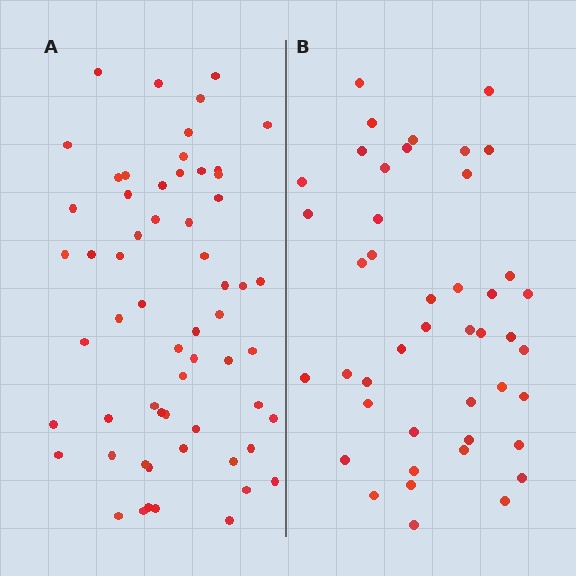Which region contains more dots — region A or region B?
Region A (the left region) has more dots.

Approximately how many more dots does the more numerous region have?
Region A has approximately 15 more dots than region B.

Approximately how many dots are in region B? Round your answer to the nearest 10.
About 40 dots. (The exact count is 44, which rounds to 40.)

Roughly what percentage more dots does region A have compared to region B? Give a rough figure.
About 35% more.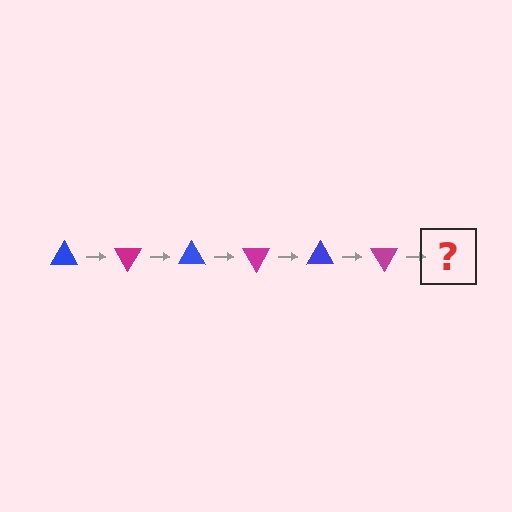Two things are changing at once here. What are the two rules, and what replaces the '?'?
The two rules are that it rotates 60 degrees each step and the color cycles through blue and magenta. The '?' should be a blue triangle, rotated 360 degrees from the start.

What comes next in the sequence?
The next element should be a blue triangle, rotated 360 degrees from the start.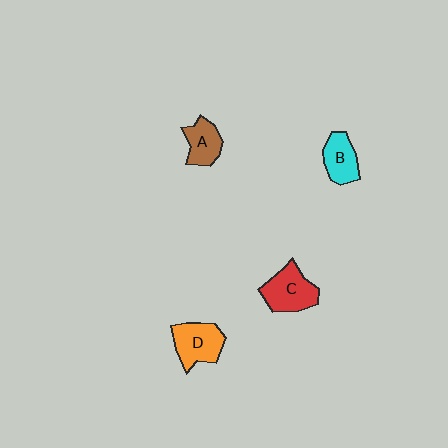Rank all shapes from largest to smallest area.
From largest to smallest: C (red), D (orange), B (cyan), A (brown).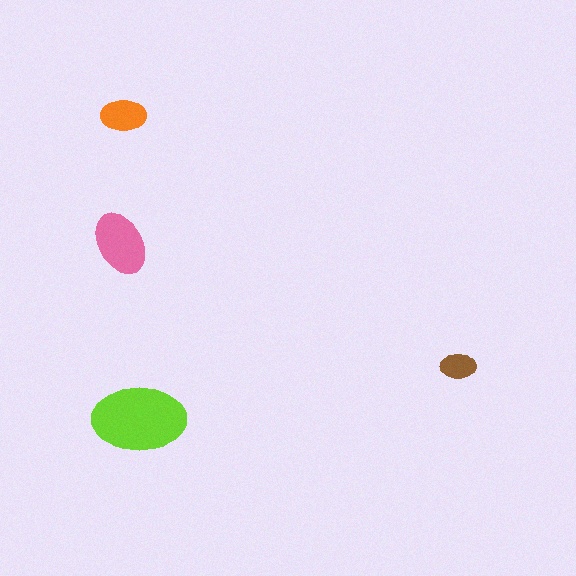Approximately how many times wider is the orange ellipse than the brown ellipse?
About 1.5 times wider.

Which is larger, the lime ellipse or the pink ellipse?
The lime one.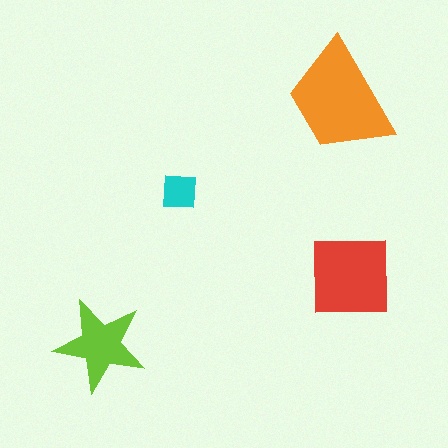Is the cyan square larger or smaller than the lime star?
Smaller.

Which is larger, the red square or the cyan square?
The red square.